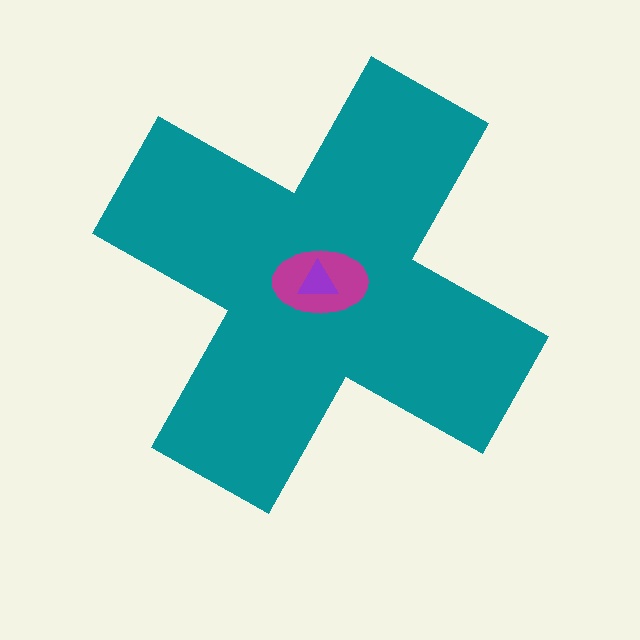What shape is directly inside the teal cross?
The magenta ellipse.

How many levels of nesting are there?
3.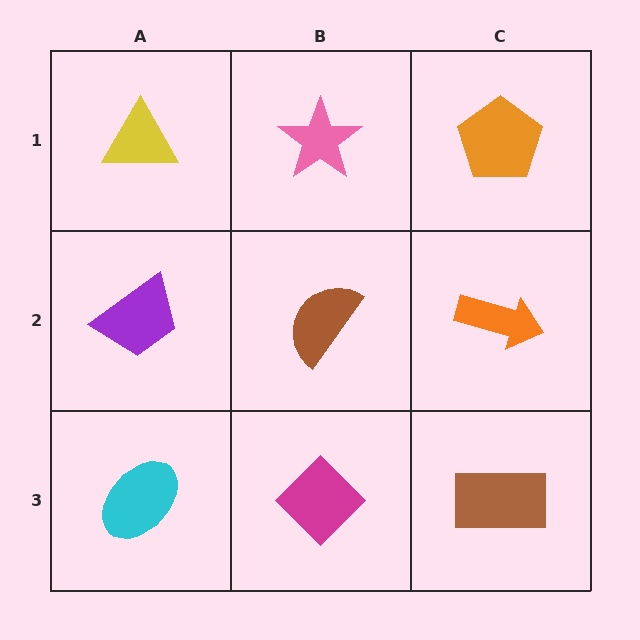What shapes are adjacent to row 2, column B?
A pink star (row 1, column B), a magenta diamond (row 3, column B), a purple trapezoid (row 2, column A), an orange arrow (row 2, column C).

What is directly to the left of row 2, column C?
A brown semicircle.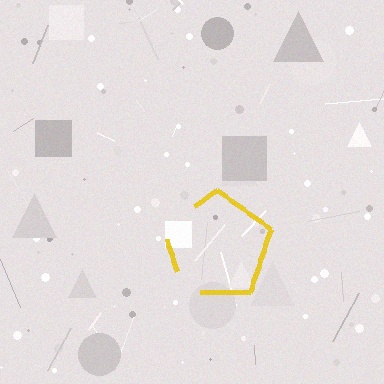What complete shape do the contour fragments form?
The contour fragments form a pentagon.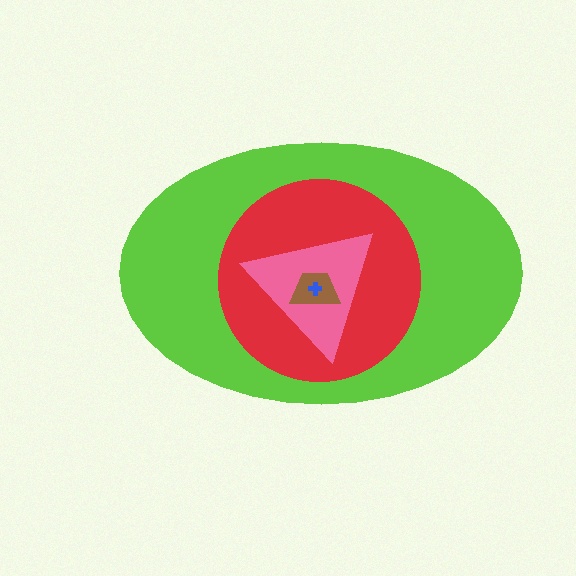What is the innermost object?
The blue cross.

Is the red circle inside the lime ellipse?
Yes.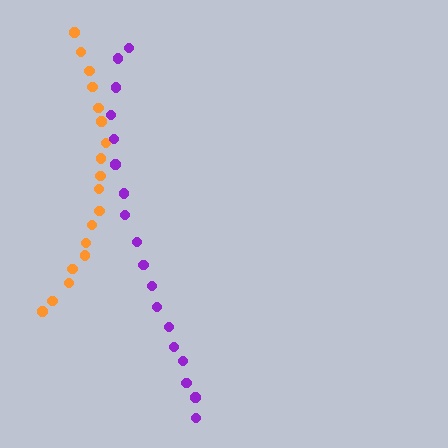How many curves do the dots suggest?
There are 2 distinct paths.